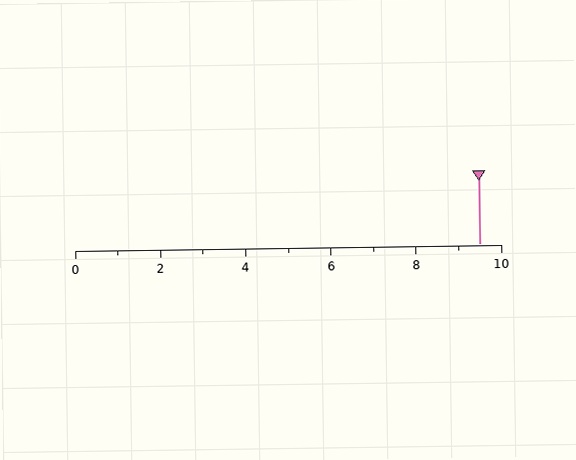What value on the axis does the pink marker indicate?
The marker indicates approximately 9.5.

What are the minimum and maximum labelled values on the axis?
The axis runs from 0 to 10.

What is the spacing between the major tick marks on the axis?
The major ticks are spaced 2 apart.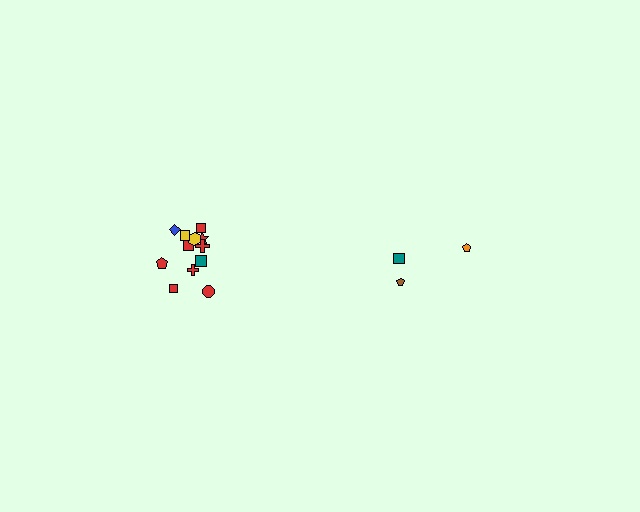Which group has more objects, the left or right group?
The left group.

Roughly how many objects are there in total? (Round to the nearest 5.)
Roughly 15 objects in total.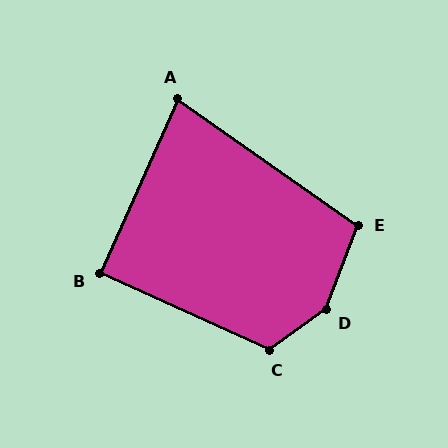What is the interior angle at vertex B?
Approximately 90 degrees (approximately right).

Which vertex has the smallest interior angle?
A, at approximately 79 degrees.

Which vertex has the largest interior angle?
D, at approximately 145 degrees.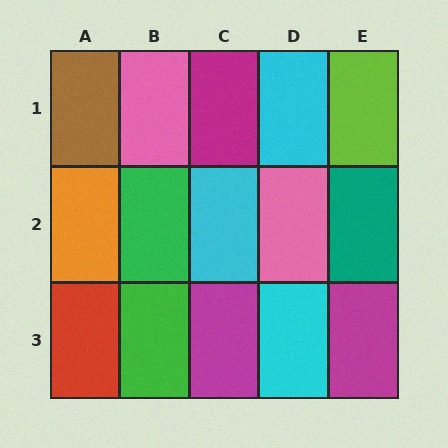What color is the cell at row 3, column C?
Magenta.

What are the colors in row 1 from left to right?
Brown, pink, magenta, cyan, lime.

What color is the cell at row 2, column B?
Green.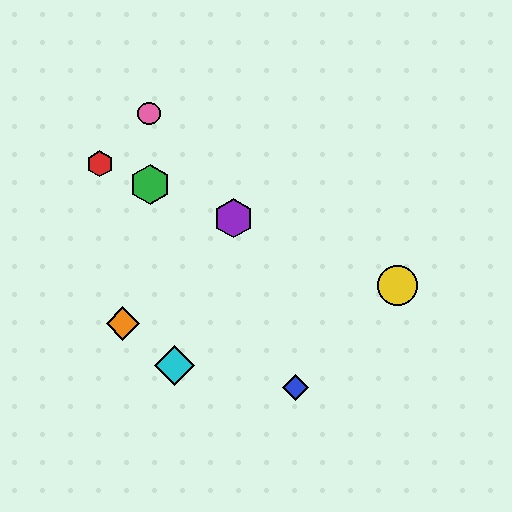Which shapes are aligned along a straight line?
The red hexagon, the green hexagon, the yellow circle, the purple hexagon are aligned along a straight line.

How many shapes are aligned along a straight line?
4 shapes (the red hexagon, the green hexagon, the yellow circle, the purple hexagon) are aligned along a straight line.